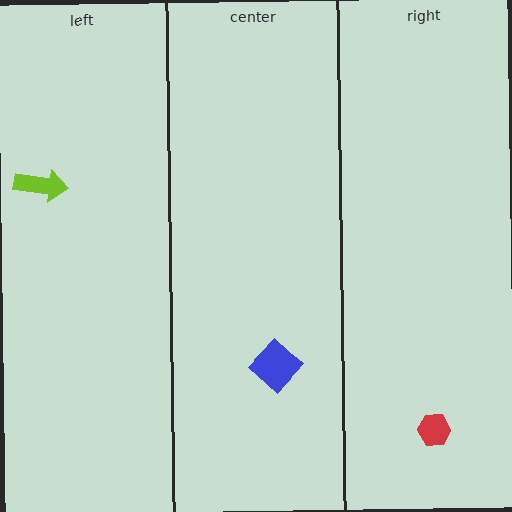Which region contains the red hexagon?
The right region.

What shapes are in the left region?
The lime arrow.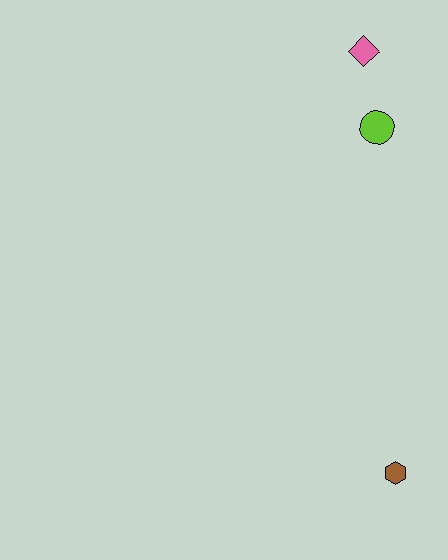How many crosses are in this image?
There are no crosses.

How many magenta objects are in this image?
There are no magenta objects.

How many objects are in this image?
There are 3 objects.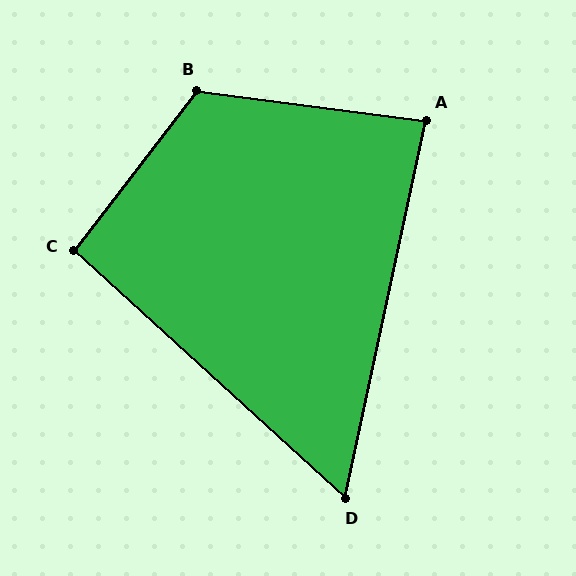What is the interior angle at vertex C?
Approximately 95 degrees (approximately right).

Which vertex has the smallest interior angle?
D, at approximately 60 degrees.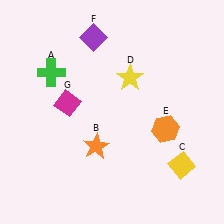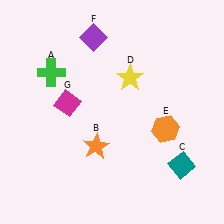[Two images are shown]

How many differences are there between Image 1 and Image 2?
There is 1 difference between the two images.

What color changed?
The diamond (C) changed from yellow in Image 1 to teal in Image 2.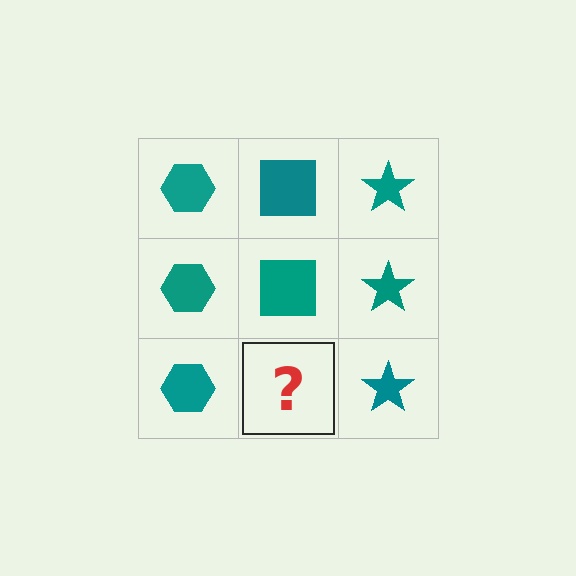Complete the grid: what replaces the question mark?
The question mark should be replaced with a teal square.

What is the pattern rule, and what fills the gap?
The rule is that each column has a consistent shape. The gap should be filled with a teal square.